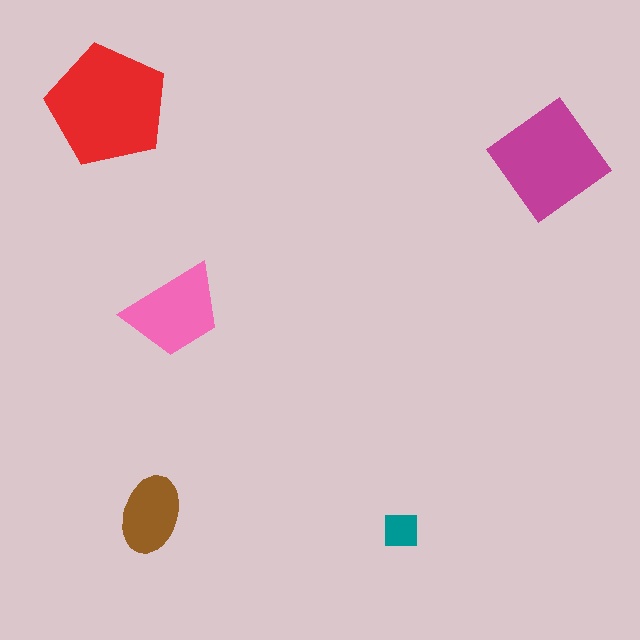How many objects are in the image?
There are 5 objects in the image.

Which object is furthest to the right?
The magenta diamond is rightmost.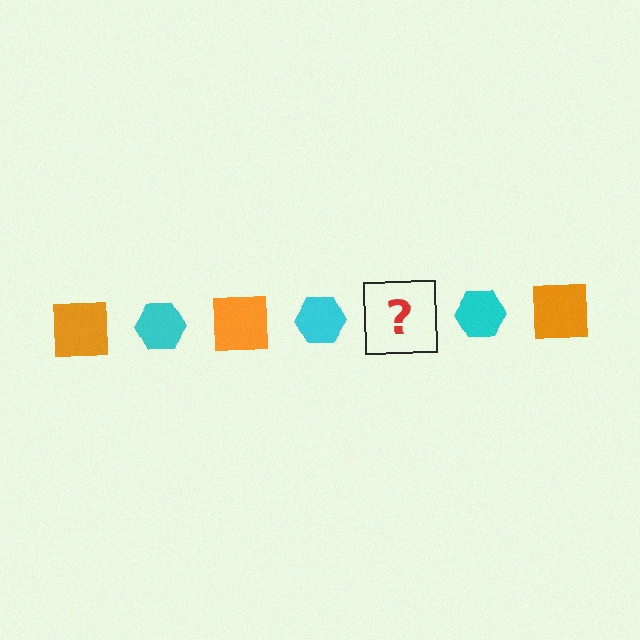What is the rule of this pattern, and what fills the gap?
The rule is that the pattern alternates between orange square and cyan hexagon. The gap should be filled with an orange square.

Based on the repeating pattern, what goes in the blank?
The blank should be an orange square.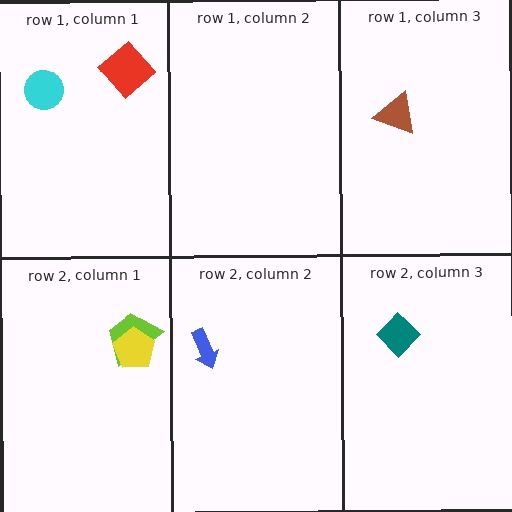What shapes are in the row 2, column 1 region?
The lime trapezoid, the yellow pentagon.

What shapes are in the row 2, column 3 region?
The teal diamond.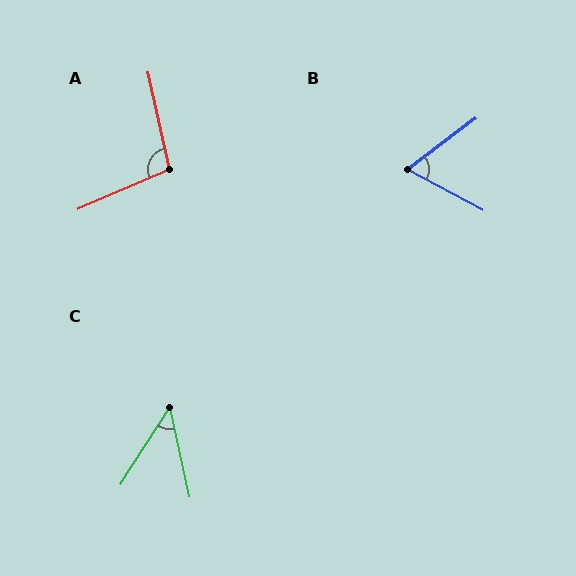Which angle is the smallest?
C, at approximately 45 degrees.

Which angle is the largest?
A, at approximately 101 degrees.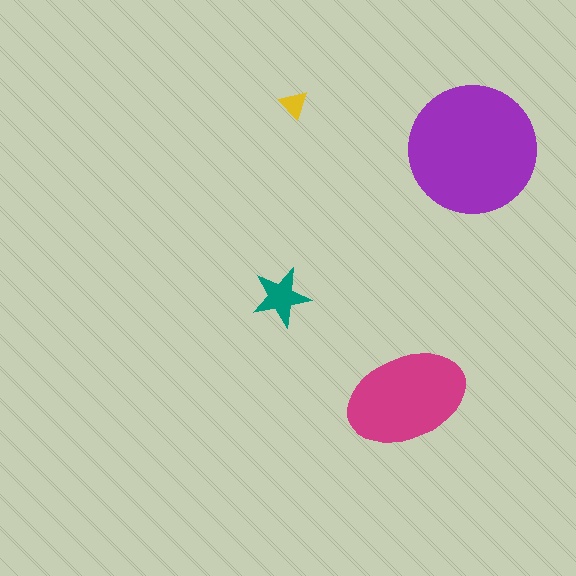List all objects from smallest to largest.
The yellow triangle, the teal star, the magenta ellipse, the purple circle.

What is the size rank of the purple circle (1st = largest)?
1st.